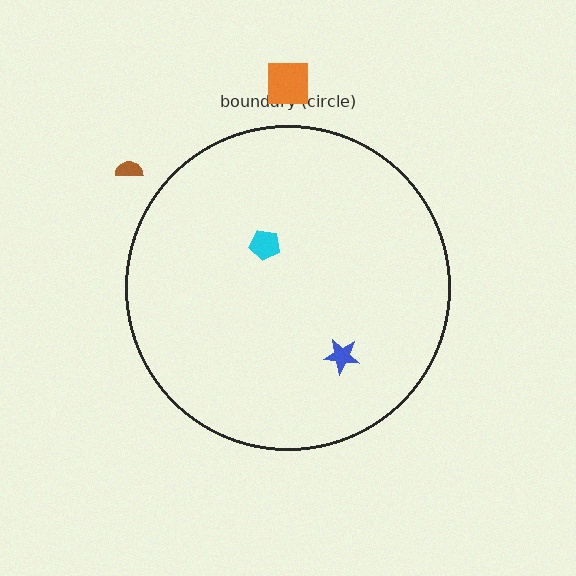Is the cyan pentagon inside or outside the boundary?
Inside.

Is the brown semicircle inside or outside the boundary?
Outside.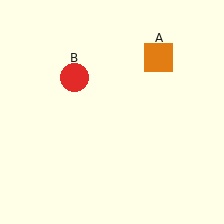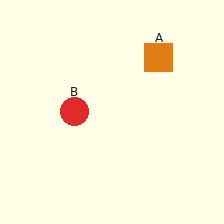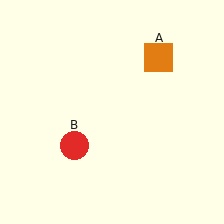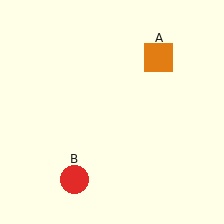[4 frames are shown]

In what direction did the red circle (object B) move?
The red circle (object B) moved down.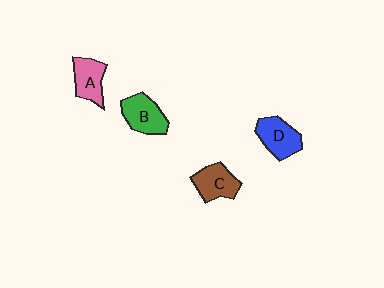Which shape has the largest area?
Shape D (blue).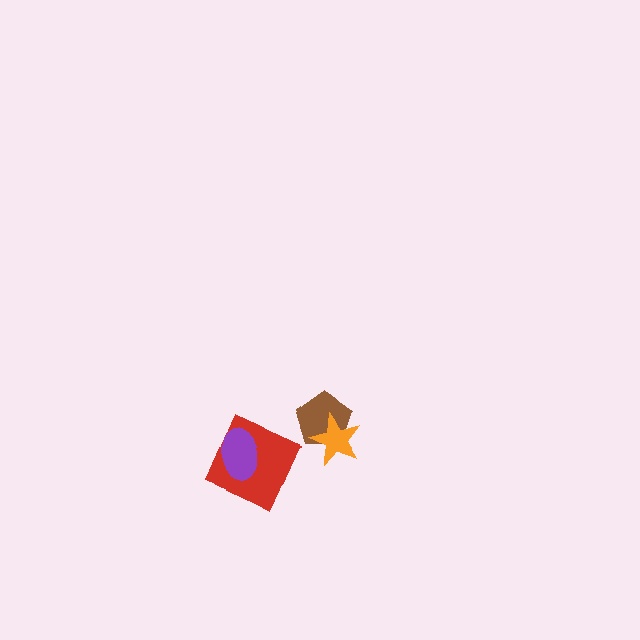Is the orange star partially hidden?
No, no other shape covers it.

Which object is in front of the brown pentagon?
The orange star is in front of the brown pentagon.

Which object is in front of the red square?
The purple ellipse is in front of the red square.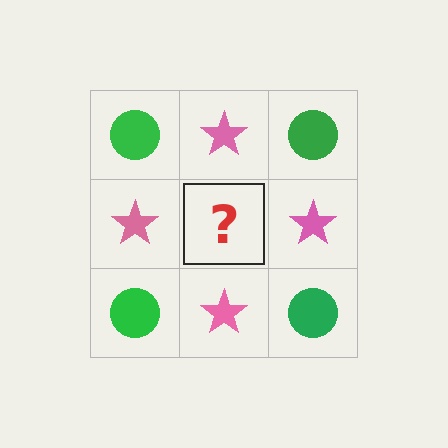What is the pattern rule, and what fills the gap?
The rule is that it alternates green circle and pink star in a checkerboard pattern. The gap should be filled with a green circle.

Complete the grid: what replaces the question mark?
The question mark should be replaced with a green circle.